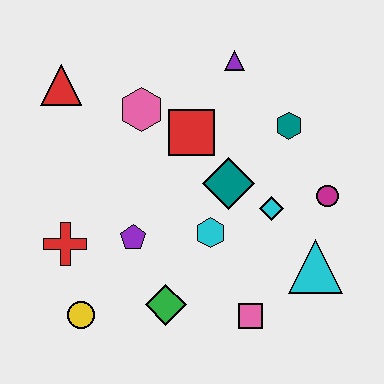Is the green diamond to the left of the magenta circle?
Yes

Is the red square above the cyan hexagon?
Yes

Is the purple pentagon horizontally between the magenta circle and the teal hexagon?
No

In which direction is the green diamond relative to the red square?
The green diamond is below the red square.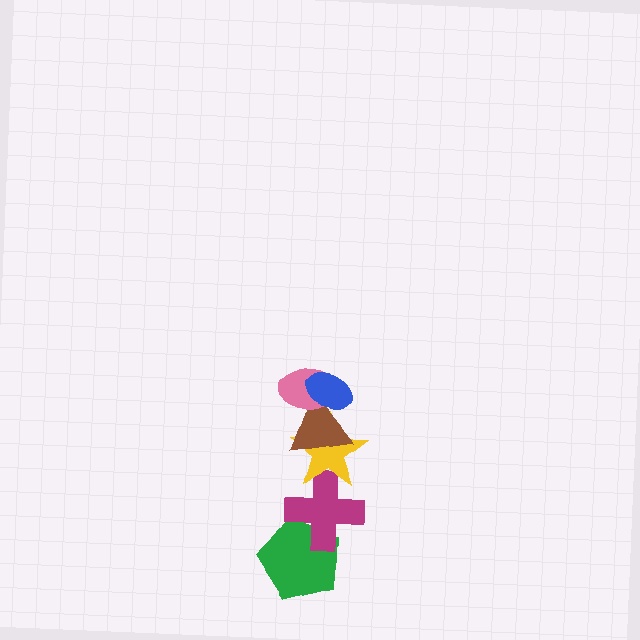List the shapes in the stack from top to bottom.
From top to bottom: the blue ellipse, the pink ellipse, the brown triangle, the yellow star, the magenta cross, the green pentagon.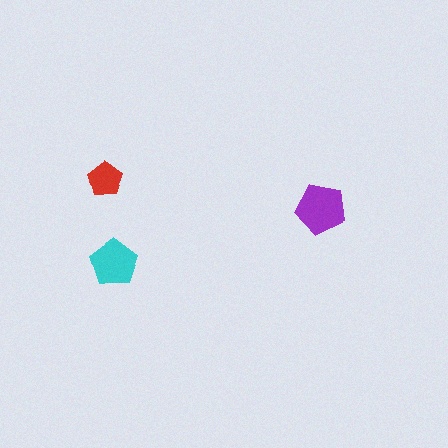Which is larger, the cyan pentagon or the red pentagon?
The cyan one.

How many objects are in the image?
There are 3 objects in the image.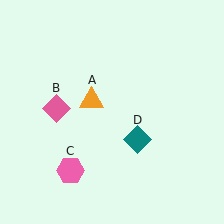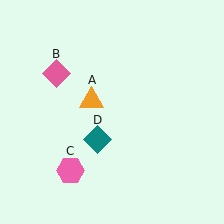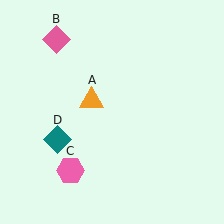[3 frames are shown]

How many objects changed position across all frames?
2 objects changed position: pink diamond (object B), teal diamond (object D).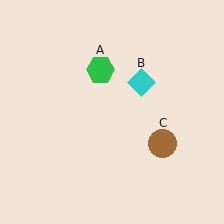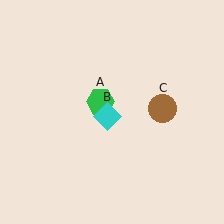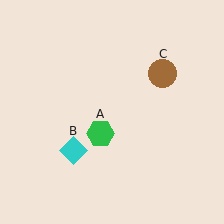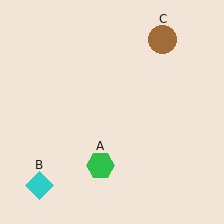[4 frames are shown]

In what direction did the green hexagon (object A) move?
The green hexagon (object A) moved down.